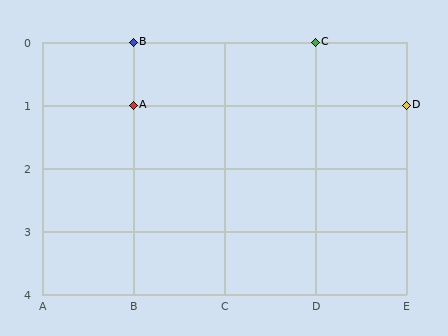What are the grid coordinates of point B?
Point B is at grid coordinates (B, 0).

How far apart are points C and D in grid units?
Points C and D are 1 column and 1 row apart (about 1.4 grid units diagonally).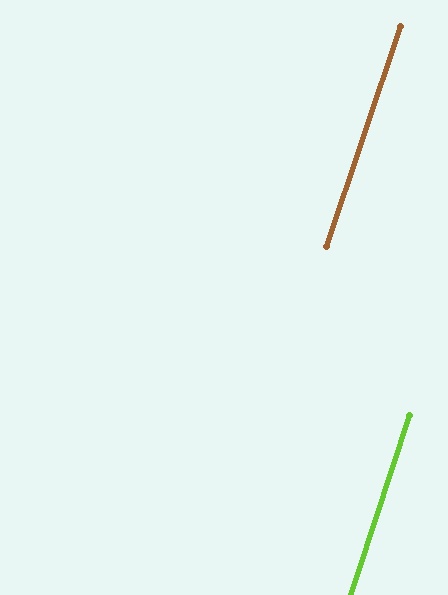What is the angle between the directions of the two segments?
Approximately 0 degrees.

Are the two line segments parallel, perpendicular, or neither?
Parallel — their directions differ by only 0.4°.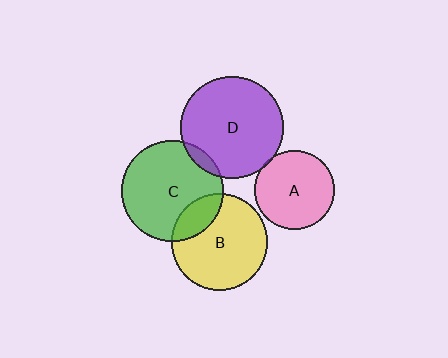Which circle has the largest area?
Circle D (purple).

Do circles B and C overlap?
Yes.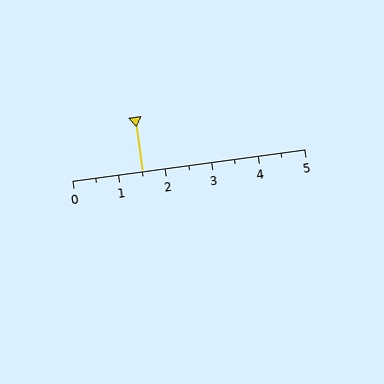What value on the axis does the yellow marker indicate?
The marker indicates approximately 1.5.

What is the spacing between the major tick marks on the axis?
The major ticks are spaced 1 apart.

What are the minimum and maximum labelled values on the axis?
The axis runs from 0 to 5.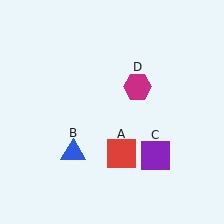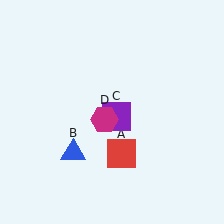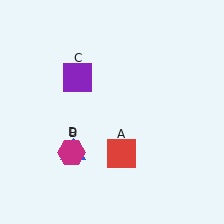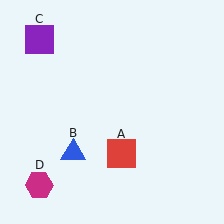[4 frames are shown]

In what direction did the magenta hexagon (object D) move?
The magenta hexagon (object D) moved down and to the left.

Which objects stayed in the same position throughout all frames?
Red square (object A) and blue triangle (object B) remained stationary.